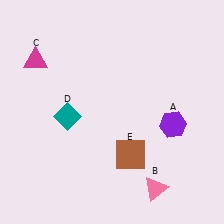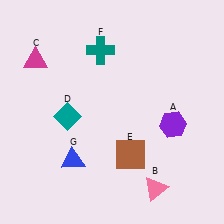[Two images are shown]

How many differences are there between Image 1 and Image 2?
There are 2 differences between the two images.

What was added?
A teal cross (F), a blue triangle (G) were added in Image 2.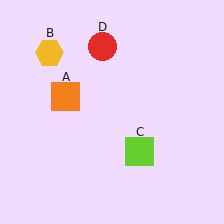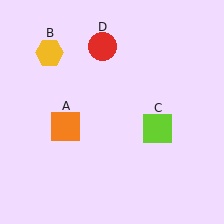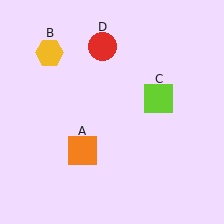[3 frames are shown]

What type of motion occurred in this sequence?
The orange square (object A), lime square (object C) rotated counterclockwise around the center of the scene.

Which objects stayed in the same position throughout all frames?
Yellow hexagon (object B) and red circle (object D) remained stationary.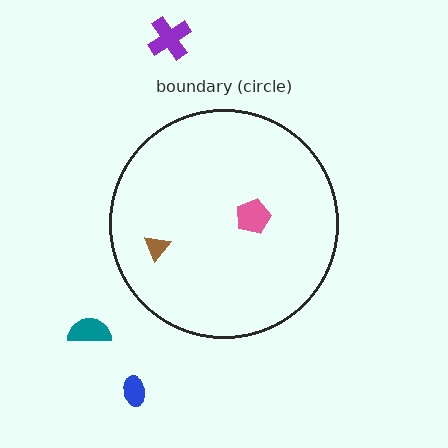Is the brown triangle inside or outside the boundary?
Inside.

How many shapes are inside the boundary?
2 inside, 3 outside.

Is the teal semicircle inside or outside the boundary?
Outside.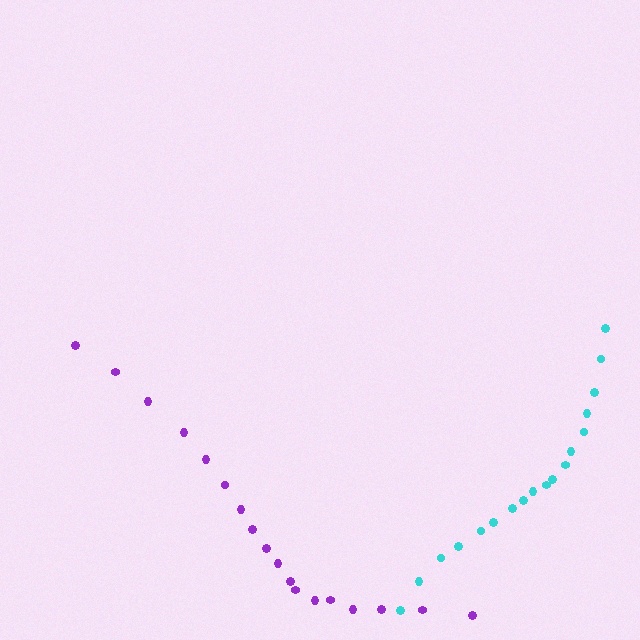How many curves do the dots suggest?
There are 2 distinct paths.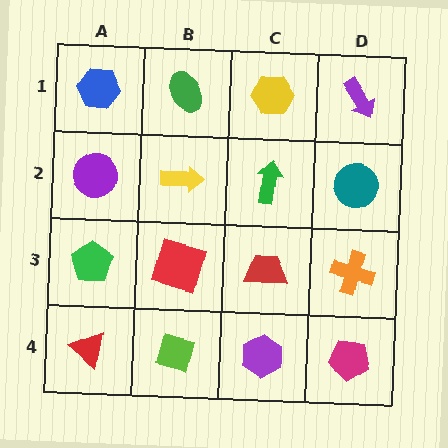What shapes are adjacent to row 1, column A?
A purple circle (row 2, column A), a green ellipse (row 1, column B).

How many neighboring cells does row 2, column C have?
4.